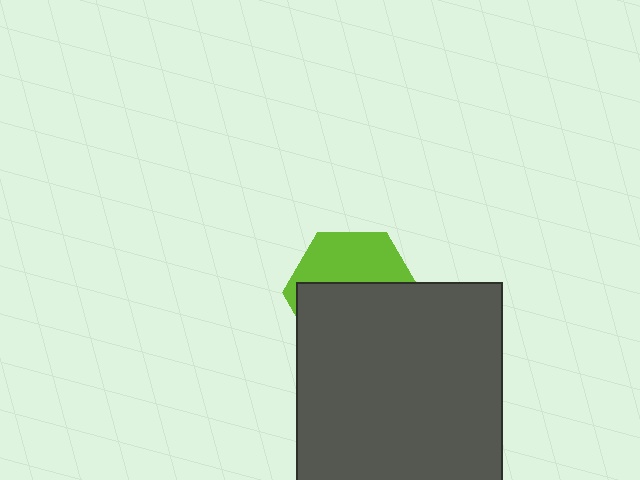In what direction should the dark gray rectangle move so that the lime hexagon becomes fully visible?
The dark gray rectangle should move down. That is the shortest direction to clear the overlap and leave the lime hexagon fully visible.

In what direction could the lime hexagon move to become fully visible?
The lime hexagon could move up. That would shift it out from behind the dark gray rectangle entirely.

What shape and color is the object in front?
The object in front is a dark gray rectangle.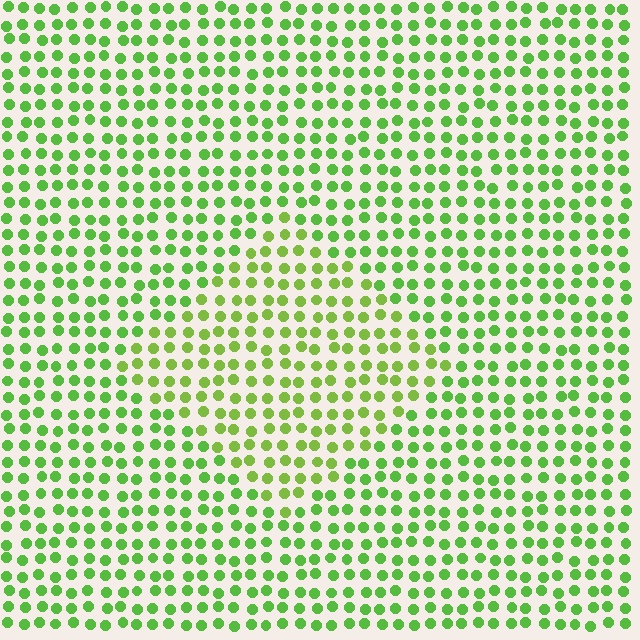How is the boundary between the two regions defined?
The boundary is defined purely by a slight shift in hue (about 20 degrees). Spacing, size, and orientation are identical on both sides.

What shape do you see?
I see a diamond.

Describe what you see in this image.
The image is filled with small lime elements in a uniform arrangement. A diamond-shaped region is visible where the elements are tinted to a slightly different hue, forming a subtle color boundary.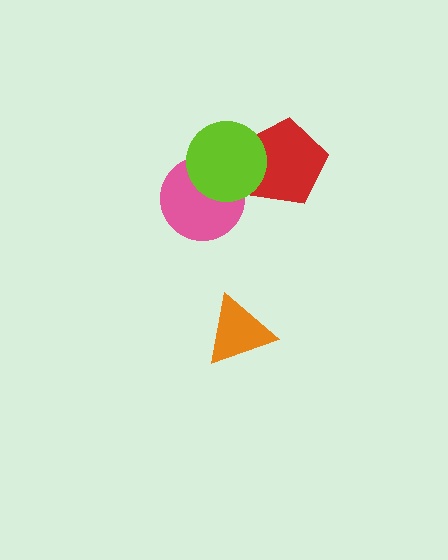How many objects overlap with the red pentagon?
1 object overlaps with the red pentagon.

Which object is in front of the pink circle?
The lime circle is in front of the pink circle.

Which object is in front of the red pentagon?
The lime circle is in front of the red pentagon.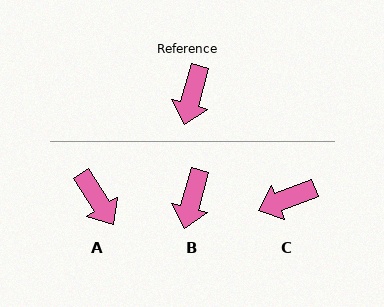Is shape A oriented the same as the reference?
No, it is off by about 47 degrees.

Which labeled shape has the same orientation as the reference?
B.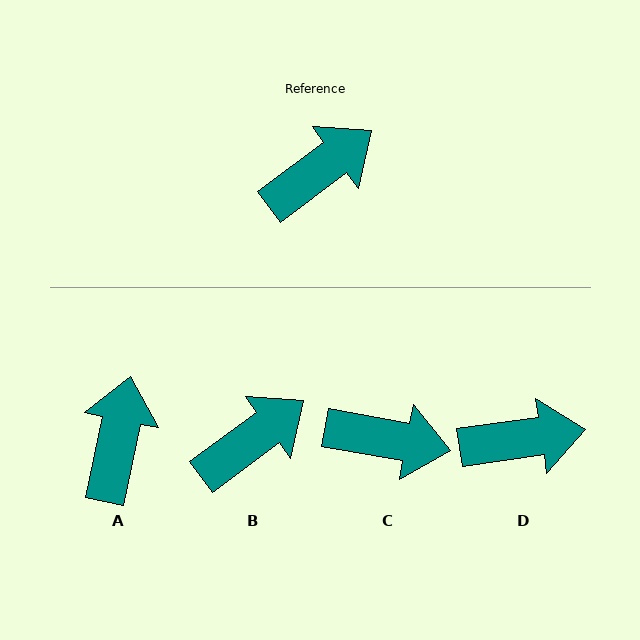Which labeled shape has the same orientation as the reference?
B.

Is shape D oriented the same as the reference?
No, it is off by about 28 degrees.